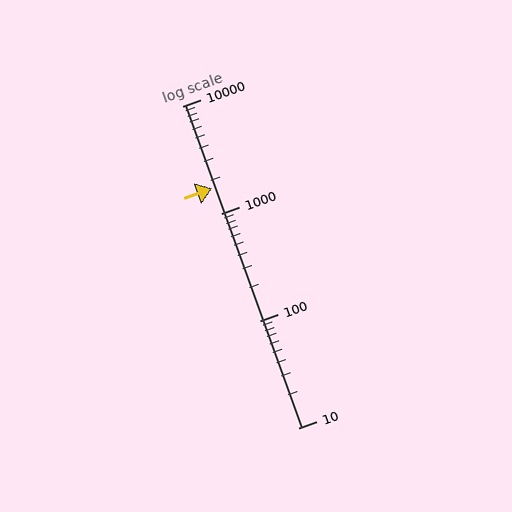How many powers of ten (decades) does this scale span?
The scale spans 3 decades, from 10 to 10000.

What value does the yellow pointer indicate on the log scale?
The pointer indicates approximately 1700.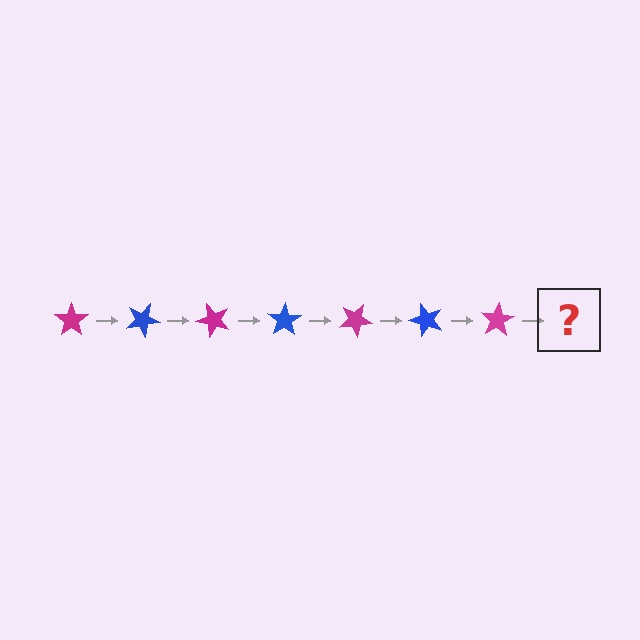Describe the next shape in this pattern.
It should be a blue star, rotated 175 degrees from the start.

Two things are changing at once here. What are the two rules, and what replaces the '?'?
The two rules are that it rotates 25 degrees each step and the color cycles through magenta and blue. The '?' should be a blue star, rotated 175 degrees from the start.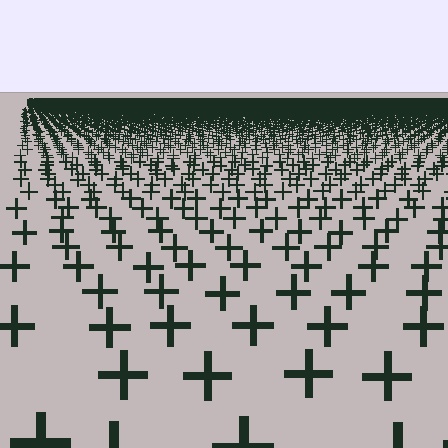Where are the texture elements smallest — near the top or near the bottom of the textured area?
Near the top.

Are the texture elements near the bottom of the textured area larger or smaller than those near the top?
Larger. Near the bottom, elements are closer to the viewer and appear at a bigger on-screen size.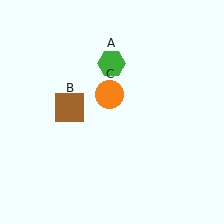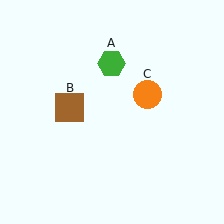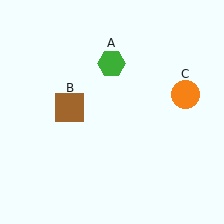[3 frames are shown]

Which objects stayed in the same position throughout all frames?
Green hexagon (object A) and brown square (object B) remained stationary.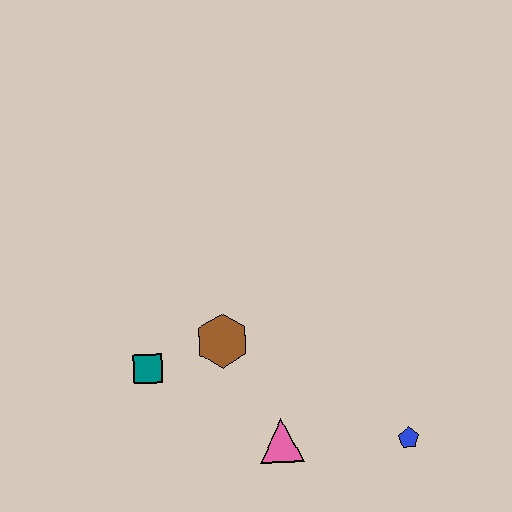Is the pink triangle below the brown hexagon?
Yes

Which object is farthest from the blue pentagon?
The teal square is farthest from the blue pentagon.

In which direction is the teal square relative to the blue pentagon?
The teal square is to the left of the blue pentagon.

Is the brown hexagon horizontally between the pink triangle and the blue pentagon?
No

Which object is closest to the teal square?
The brown hexagon is closest to the teal square.